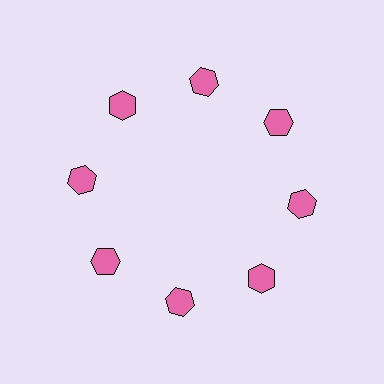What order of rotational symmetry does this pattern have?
This pattern has 8-fold rotational symmetry.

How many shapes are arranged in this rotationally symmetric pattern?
There are 8 shapes, arranged in 8 groups of 1.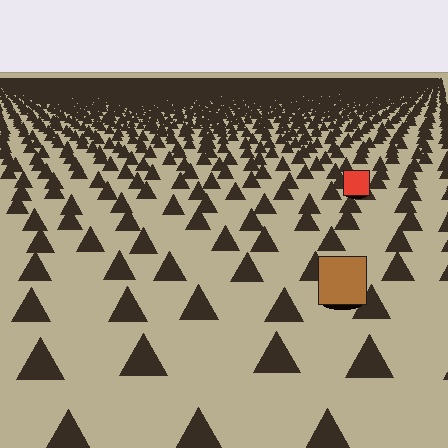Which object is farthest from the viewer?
The red square is farthest from the viewer. It appears smaller and the ground texture around it is denser.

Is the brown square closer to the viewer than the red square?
Yes. The brown square is closer — you can tell from the texture gradient: the ground texture is coarser near it.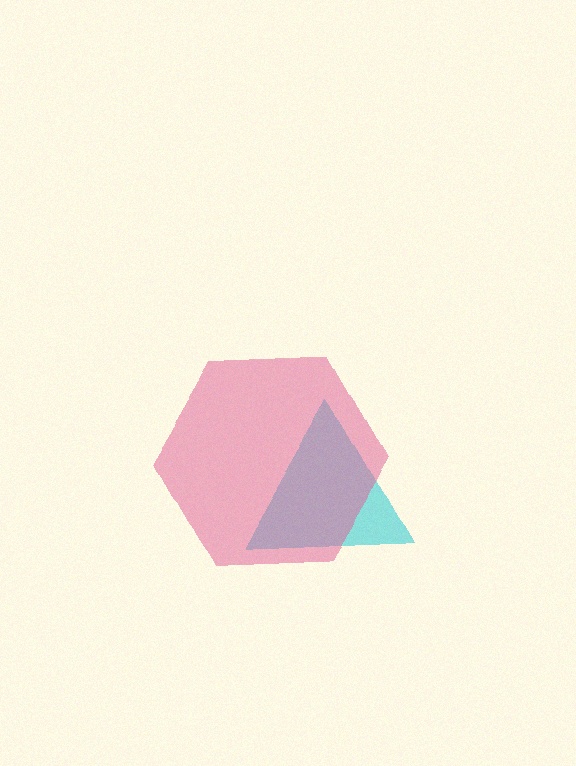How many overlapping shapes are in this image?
There are 2 overlapping shapes in the image.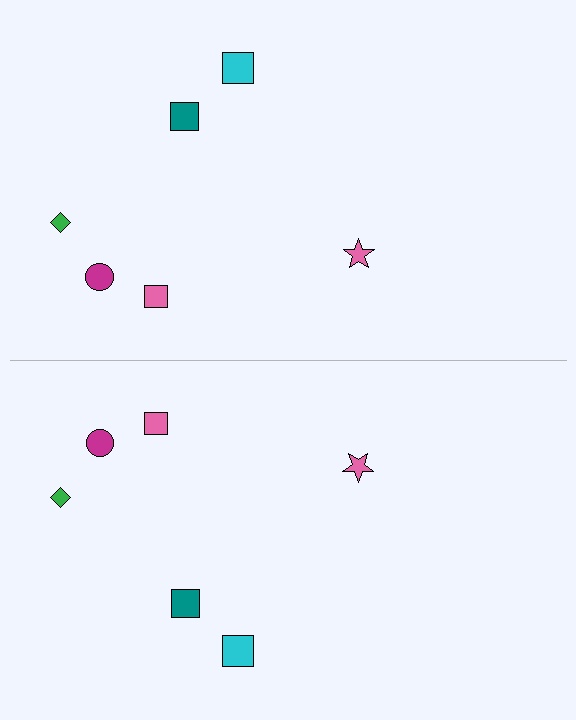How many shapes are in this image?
There are 12 shapes in this image.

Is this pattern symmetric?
Yes, this pattern has bilateral (reflection) symmetry.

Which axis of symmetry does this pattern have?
The pattern has a horizontal axis of symmetry running through the center of the image.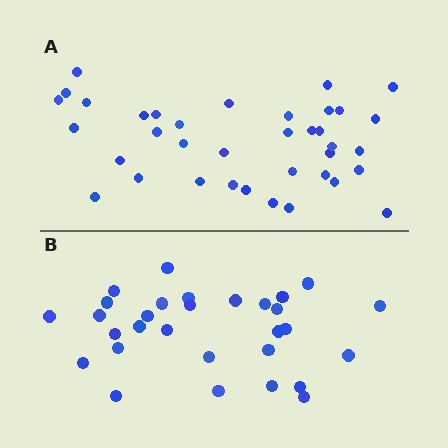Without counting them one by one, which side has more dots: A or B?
Region A (the top region) has more dots.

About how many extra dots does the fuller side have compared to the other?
Region A has roughly 8 or so more dots than region B.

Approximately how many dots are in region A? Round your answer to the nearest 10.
About 40 dots. (The exact count is 37, which rounds to 40.)